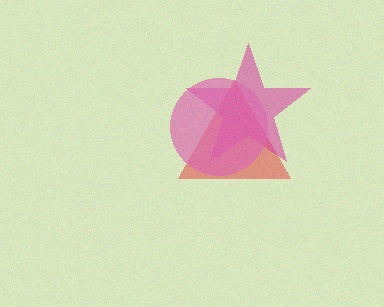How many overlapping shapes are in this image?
There are 3 overlapping shapes in the image.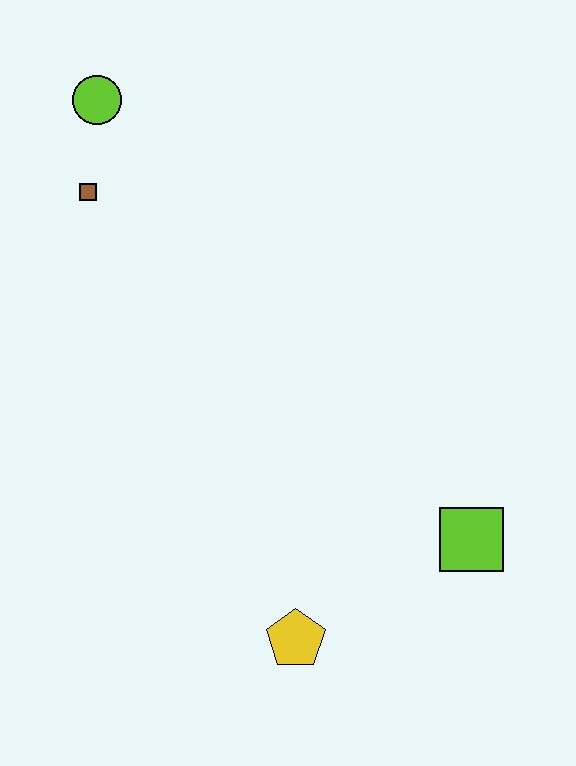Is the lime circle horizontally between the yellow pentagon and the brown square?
Yes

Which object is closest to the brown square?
The lime circle is closest to the brown square.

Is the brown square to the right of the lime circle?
No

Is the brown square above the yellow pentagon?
Yes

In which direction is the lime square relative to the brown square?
The lime square is to the right of the brown square.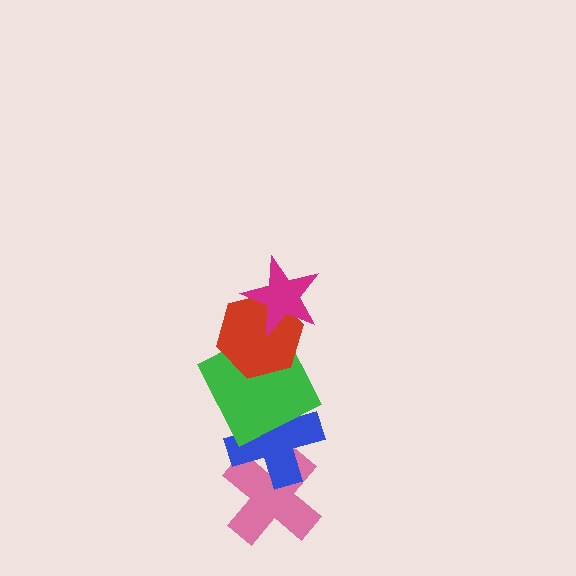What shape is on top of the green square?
The red hexagon is on top of the green square.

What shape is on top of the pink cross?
The blue cross is on top of the pink cross.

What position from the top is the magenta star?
The magenta star is 1st from the top.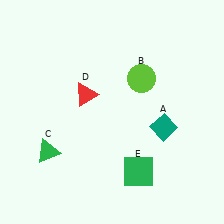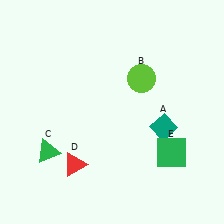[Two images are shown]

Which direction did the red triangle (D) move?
The red triangle (D) moved down.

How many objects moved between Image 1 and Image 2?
2 objects moved between the two images.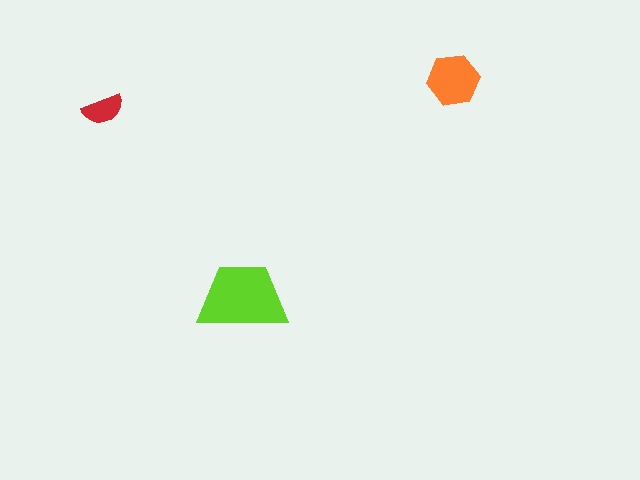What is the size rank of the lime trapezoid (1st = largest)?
1st.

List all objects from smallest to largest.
The red semicircle, the orange hexagon, the lime trapezoid.